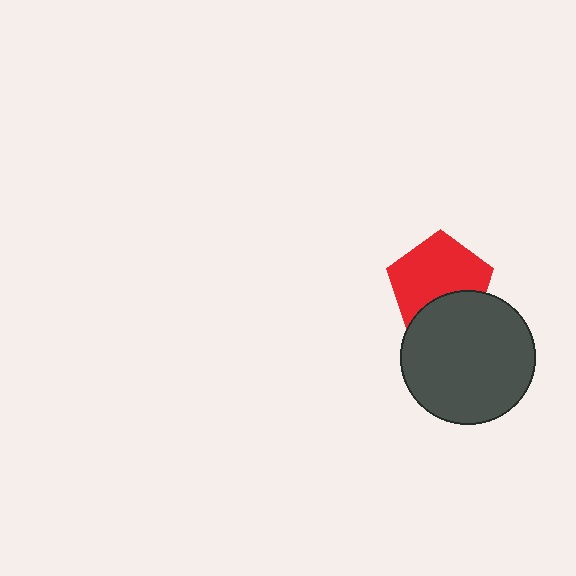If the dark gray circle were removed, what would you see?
You would see the complete red pentagon.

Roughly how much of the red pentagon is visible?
Most of it is visible (roughly 69%).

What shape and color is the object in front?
The object in front is a dark gray circle.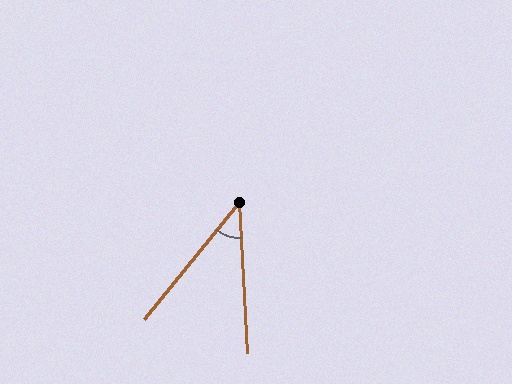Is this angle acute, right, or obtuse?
It is acute.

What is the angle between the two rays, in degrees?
Approximately 42 degrees.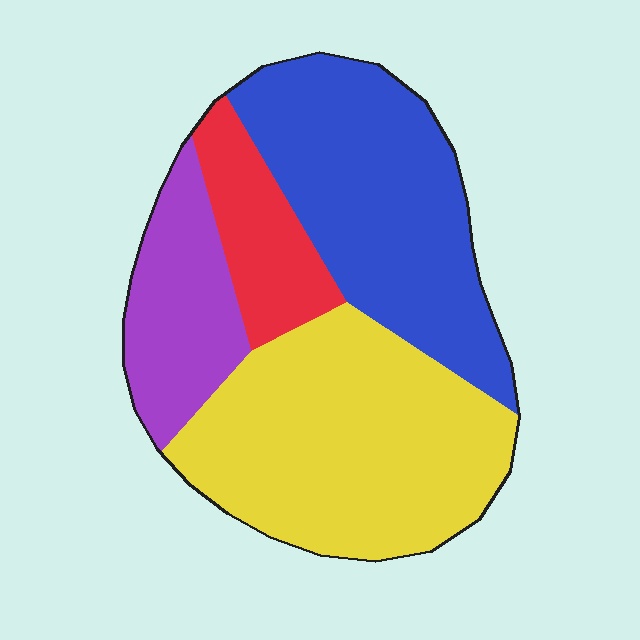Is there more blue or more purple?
Blue.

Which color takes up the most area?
Yellow, at roughly 40%.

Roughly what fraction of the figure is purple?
Purple takes up about one sixth (1/6) of the figure.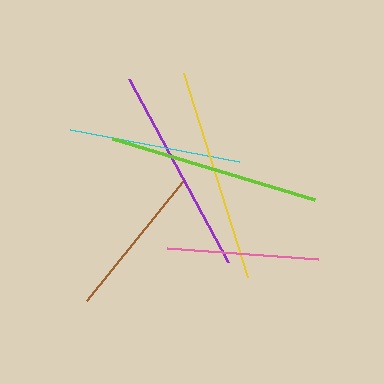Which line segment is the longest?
The yellow line is the longest at approximately 213 pixels.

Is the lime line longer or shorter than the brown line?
The lime line is longer than the brown line.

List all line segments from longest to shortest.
From longest to shortest: yellow, lime, purple, cyan, brown, pink.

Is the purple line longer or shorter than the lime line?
The lime line is longer than the purple line.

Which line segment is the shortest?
The pink line is the shortest at approximately 152 pixels.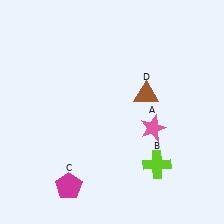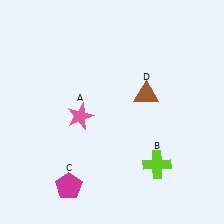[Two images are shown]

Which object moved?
The pink star (A) moved left.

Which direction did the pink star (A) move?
The pink star (A) moved left.